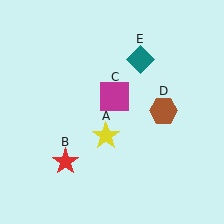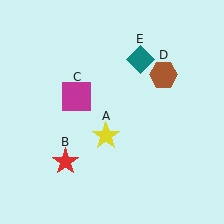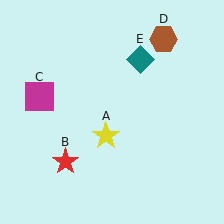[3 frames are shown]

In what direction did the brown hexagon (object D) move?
The brown hexagon (object D) moved up.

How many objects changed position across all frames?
2 objects changed position: magenta square (object C), brown hexagon (object D).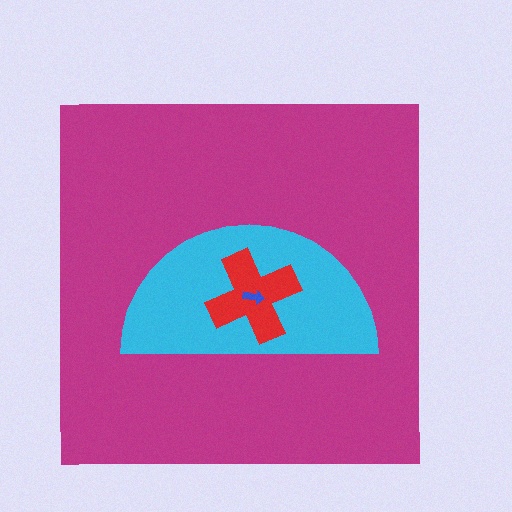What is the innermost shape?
The blue arrow.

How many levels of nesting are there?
4.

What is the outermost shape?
The magenta square.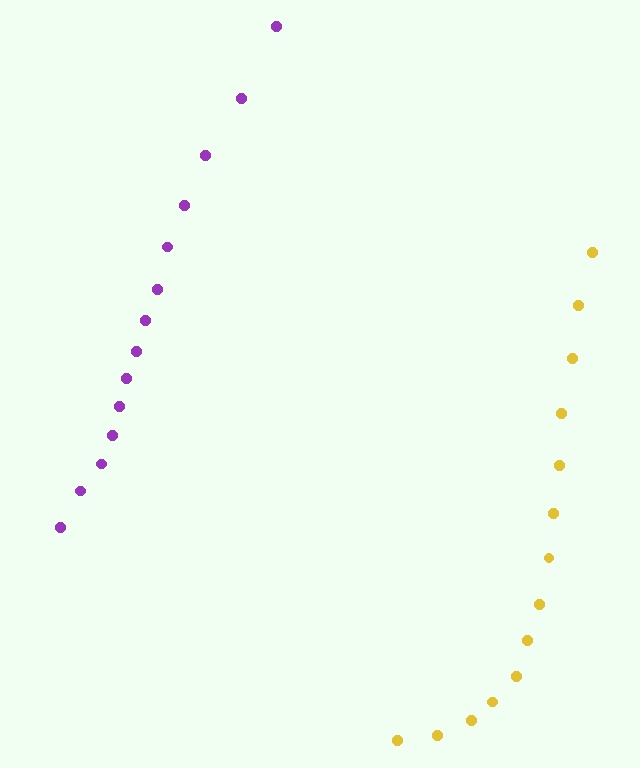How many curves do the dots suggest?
There are 2 distinct paths.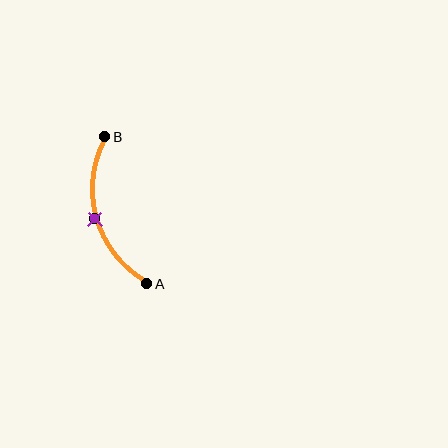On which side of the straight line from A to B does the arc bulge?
The arc bulges to the left of the straight line connecting A and B.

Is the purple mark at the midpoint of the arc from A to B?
Yes. The purple mark lies on the arc at equal arc-length from both A and B — it is the arc midpoint.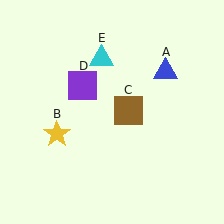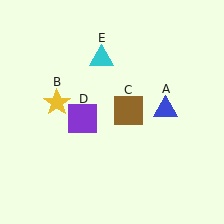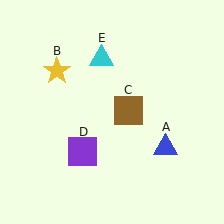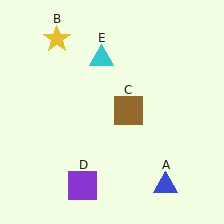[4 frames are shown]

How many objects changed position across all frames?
3 objects changed position: blue triangle (object A), yellow star (object B), purple square (object D).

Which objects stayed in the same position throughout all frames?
Brown square (object C) and cyan triangle (object E) remained stationary.